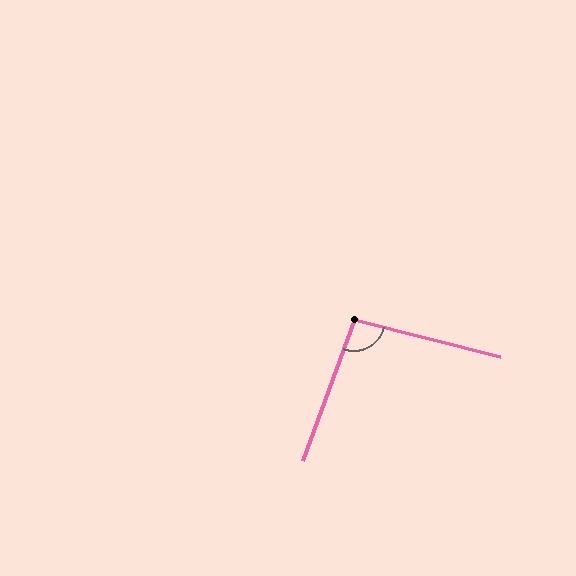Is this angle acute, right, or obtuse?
It is obtuse.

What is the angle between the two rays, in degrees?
Approximately 96 degrees.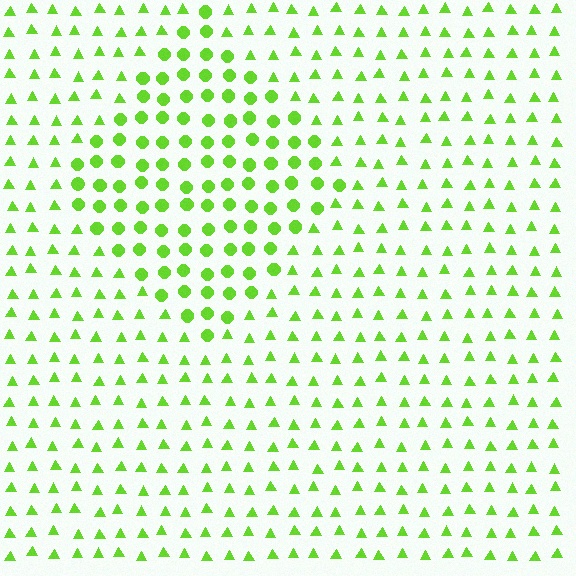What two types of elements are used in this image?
The image uses circles inside the diamond region and triangles outside it.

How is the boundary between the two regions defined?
The boundary is defined by a change in element shape: circles inside vs. triangles outside. All elements share the same color and spacing.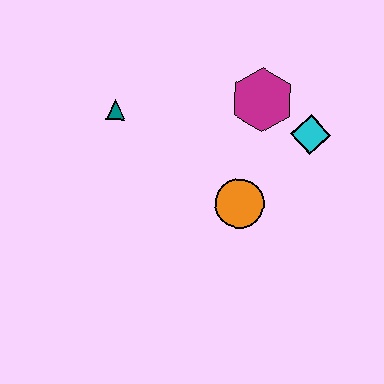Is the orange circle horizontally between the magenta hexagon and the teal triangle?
Yes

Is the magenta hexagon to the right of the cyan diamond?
No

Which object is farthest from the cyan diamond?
The teal triangle is farthest from the cyan diamond.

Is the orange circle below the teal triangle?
Yes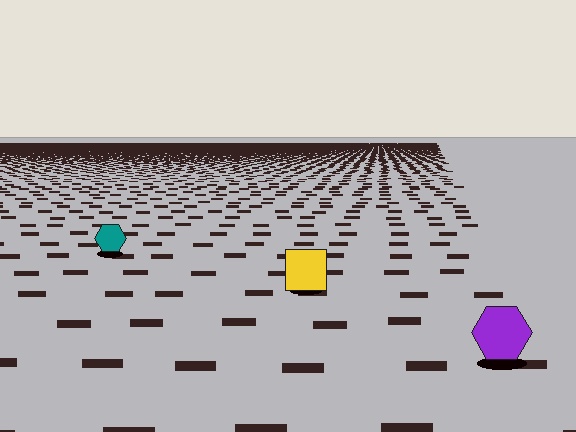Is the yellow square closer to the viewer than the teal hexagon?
Yes. The yellow square is closer — you can tell from the texture gradient: the ground texture is coarser near it.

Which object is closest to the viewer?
The purple hexagon is closest. The texture marks near it are larger and more spread out.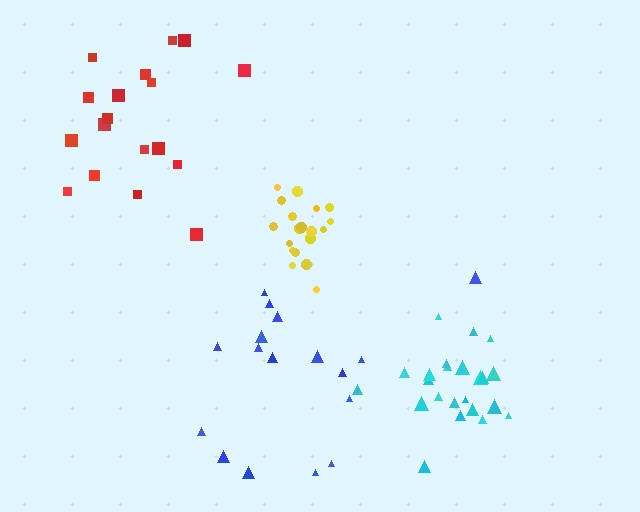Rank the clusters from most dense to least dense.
yellow, cyan, blue, red.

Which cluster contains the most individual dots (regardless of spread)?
Cyan (24).